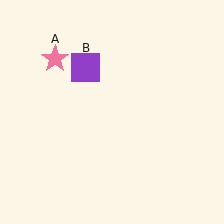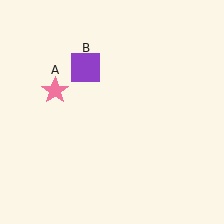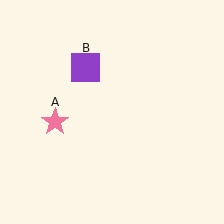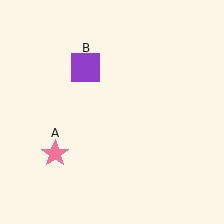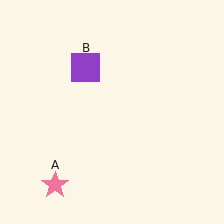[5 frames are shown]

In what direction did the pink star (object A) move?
The pink star (object A) moved down.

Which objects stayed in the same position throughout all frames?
Purple square (object B) remained stationary.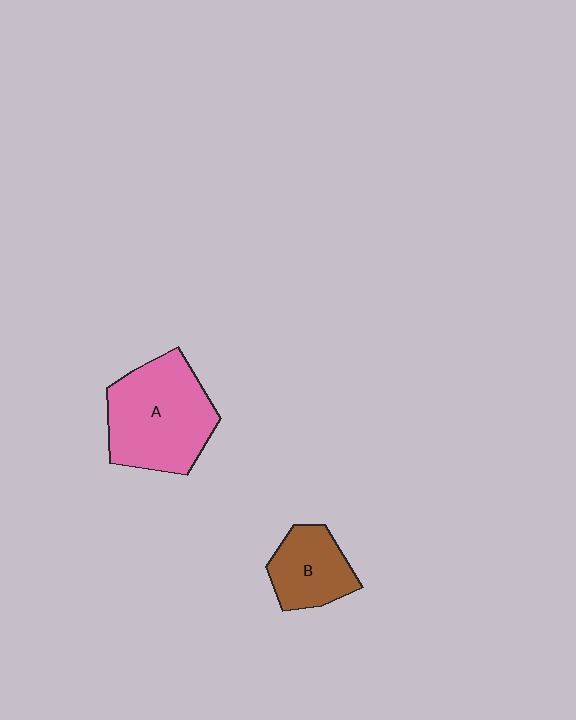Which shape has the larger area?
Shape A (pink).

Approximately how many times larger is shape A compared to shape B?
Approximately 1.8 times.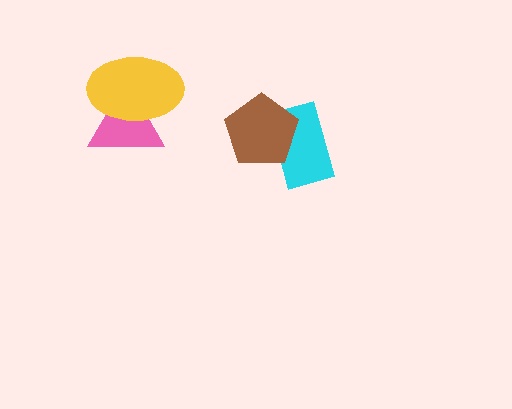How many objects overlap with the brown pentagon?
1 object overlaps with the brown pentagon.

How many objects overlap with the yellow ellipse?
1 object overlaps with the yellow ellipse.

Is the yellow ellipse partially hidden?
No, no other shape covers it.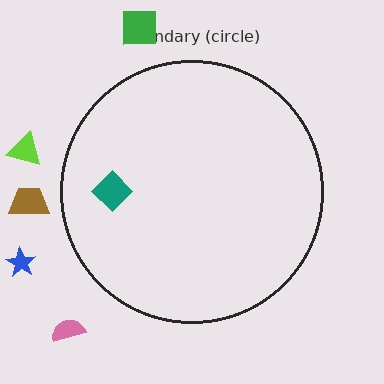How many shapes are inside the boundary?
1 inside, 5 outside.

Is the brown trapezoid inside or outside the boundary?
Outside.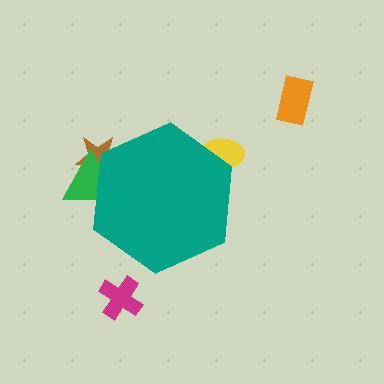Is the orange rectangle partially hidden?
No, the orange rectangle is fully visible.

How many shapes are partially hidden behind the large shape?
3 shapes are partially hidden.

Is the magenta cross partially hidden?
No, the magenta cross is fully visible.